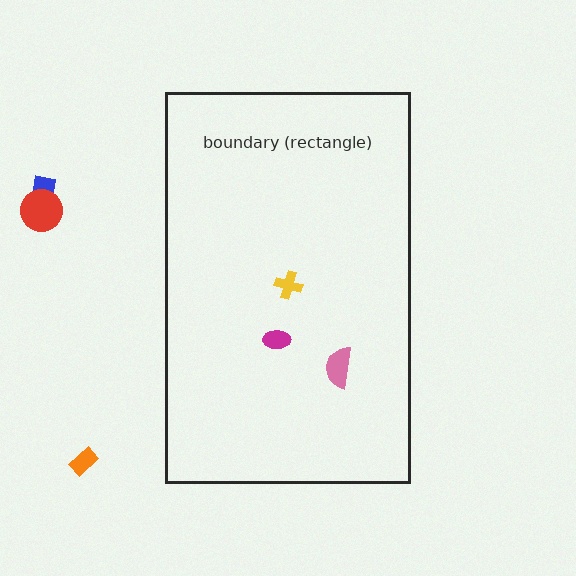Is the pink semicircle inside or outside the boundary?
Inside.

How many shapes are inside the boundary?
3 inside, 3 outside.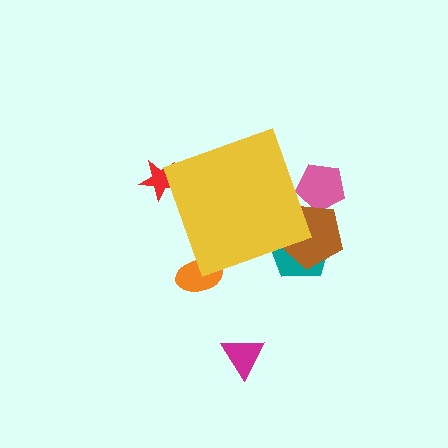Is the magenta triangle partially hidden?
No, the magenta triangle is fully visible.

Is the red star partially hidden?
Yes, the red star is partially hidden behind the yellow diamond.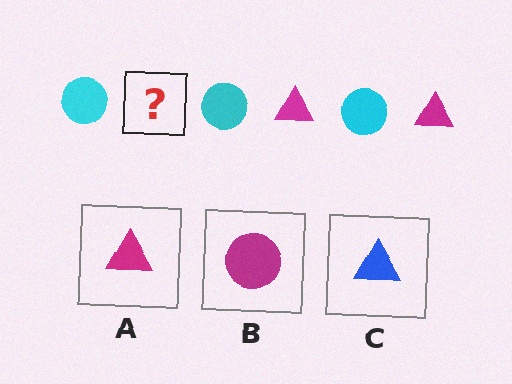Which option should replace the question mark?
Option A.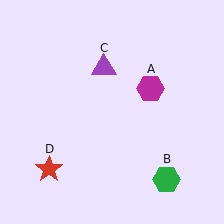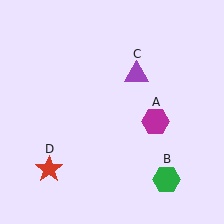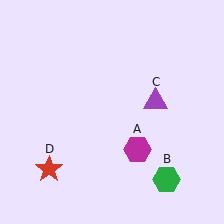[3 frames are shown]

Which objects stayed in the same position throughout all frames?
Green hexagon (object B) and red star (object D) remained stationary.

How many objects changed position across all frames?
2 objects changed position: magenta hexagon (object A), purple triangle (object C).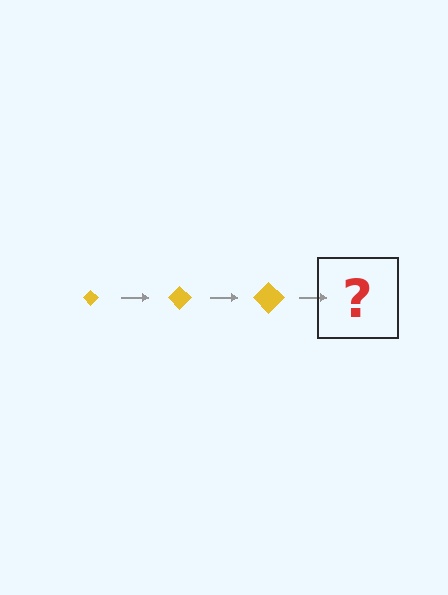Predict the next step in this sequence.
The next step is a yellow diamond, larger than the previous one.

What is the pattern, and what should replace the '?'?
The pattern is that the diamond gets progressively larger each step. The '?' should be a yellow diamond, larger than the previous one.